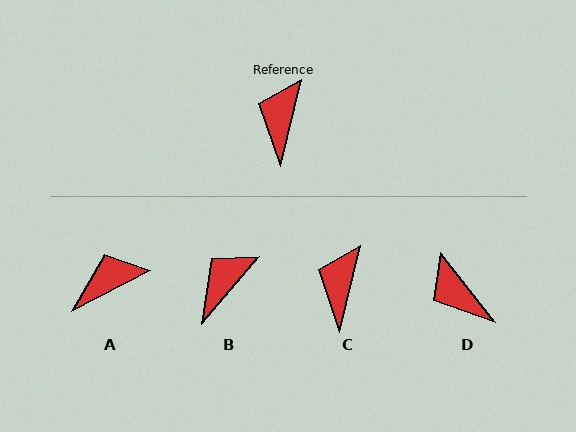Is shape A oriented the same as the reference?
No, it is off by about 49 degrees.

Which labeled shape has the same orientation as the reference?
C.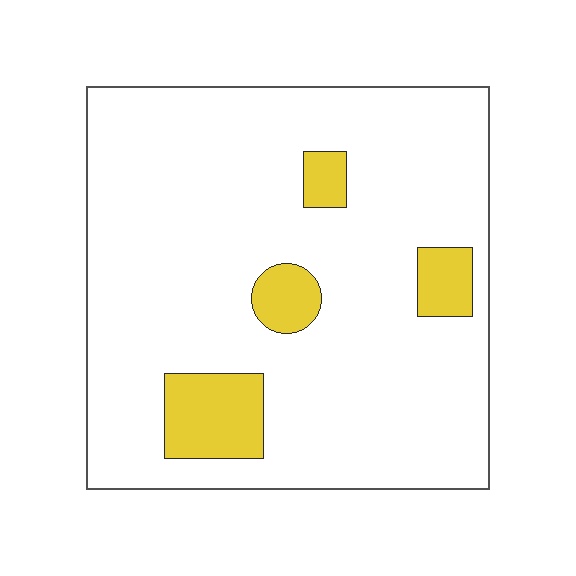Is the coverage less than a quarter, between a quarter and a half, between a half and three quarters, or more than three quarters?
Less than a quarter.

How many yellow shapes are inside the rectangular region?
4.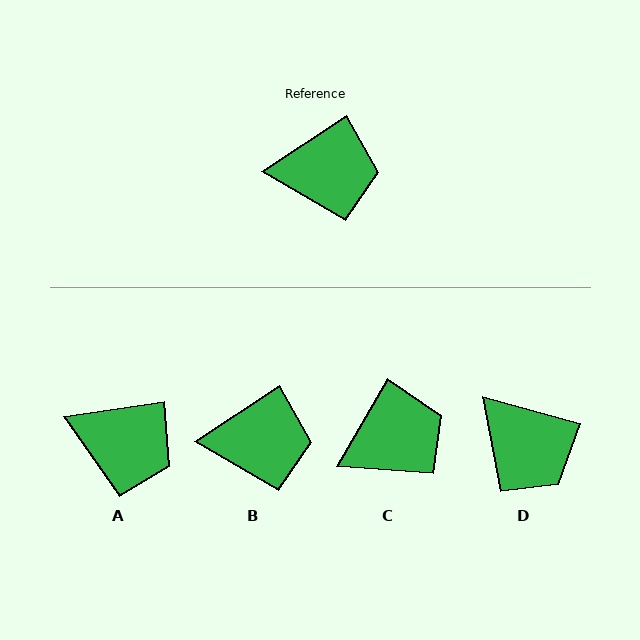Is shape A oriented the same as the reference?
No, it is off by about 24 degrees.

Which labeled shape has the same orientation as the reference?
B.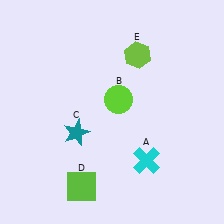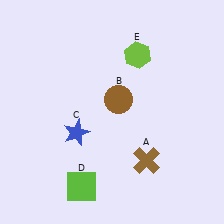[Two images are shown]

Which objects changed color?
A changed from cyan to brown. B changed from lime to brown. C changed from teal to blue.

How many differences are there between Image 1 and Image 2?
There are 3 differences between the two images.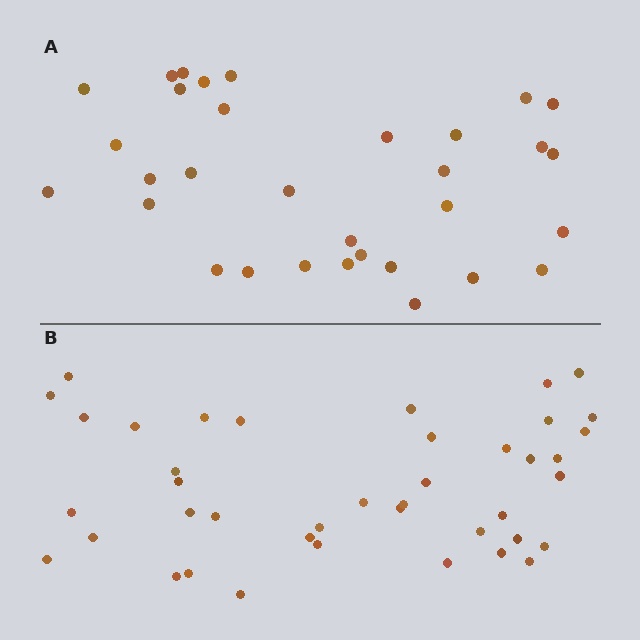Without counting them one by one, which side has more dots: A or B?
Region B (the bottom region) has more dots.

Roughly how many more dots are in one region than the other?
Region B has roughly 8 or so more dots than region A.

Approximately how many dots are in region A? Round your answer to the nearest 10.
About 30 dots. (The exact count is 32, which rounds to 30.)